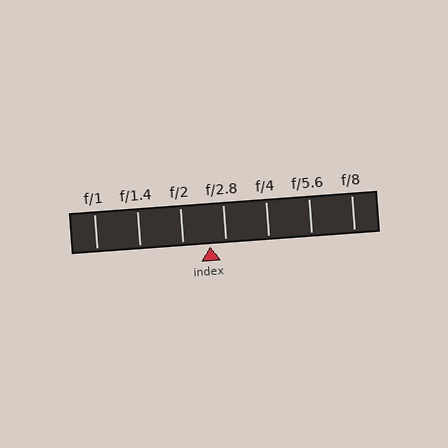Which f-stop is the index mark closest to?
The index mark is closest to f/2.8.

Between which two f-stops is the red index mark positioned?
The index mark is between f/2 and f/2.8.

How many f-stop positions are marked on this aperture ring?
There are 7 f-stop positions marked.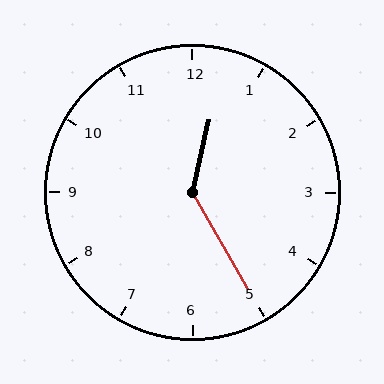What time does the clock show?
12:25.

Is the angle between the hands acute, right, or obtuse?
It is obtuse.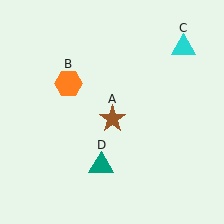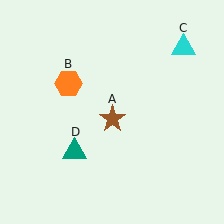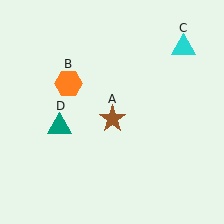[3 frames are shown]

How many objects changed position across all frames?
1 object changed position: teal triangle (object D).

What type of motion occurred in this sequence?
The teal triangle (object D) rotated clockwise around the center of the scene.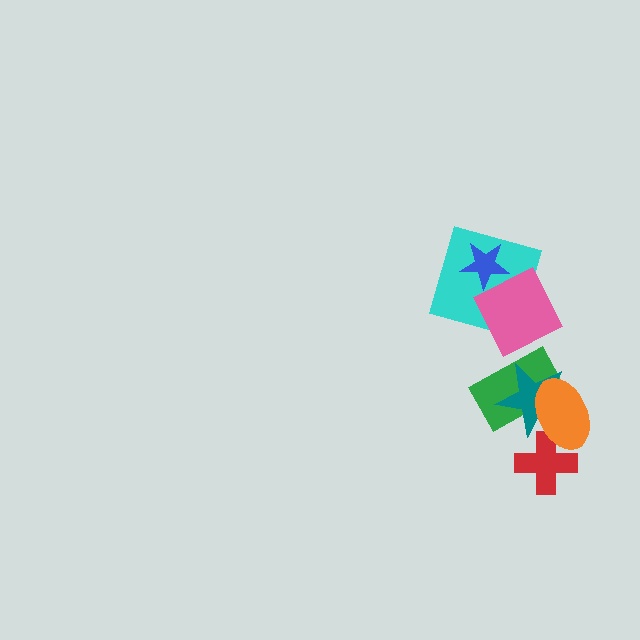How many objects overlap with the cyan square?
2 objects overlap with the cyan square.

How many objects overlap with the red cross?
1 object overlaps with the red cross.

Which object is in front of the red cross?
The orange ellipse is in front of the red cross.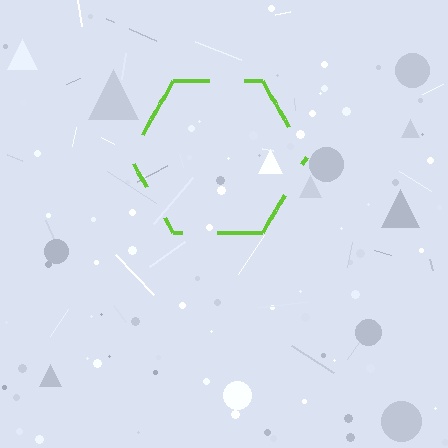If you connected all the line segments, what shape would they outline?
They would outline a hexagon.